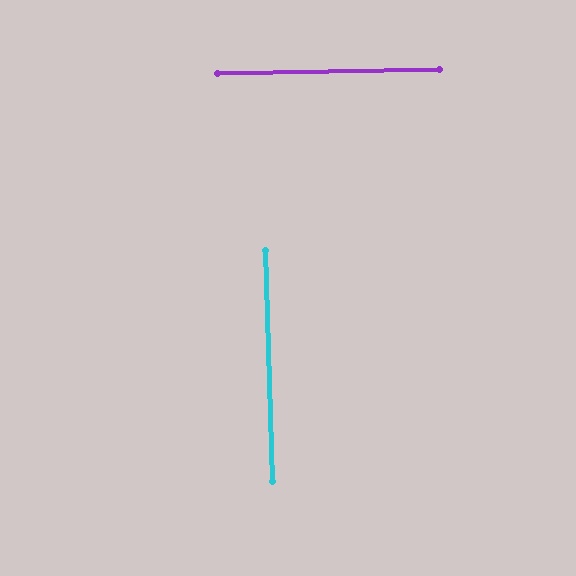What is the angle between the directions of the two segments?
Approximately 89 degrees.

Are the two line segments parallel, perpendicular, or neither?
Perpendicular — they meet at approximately 89°.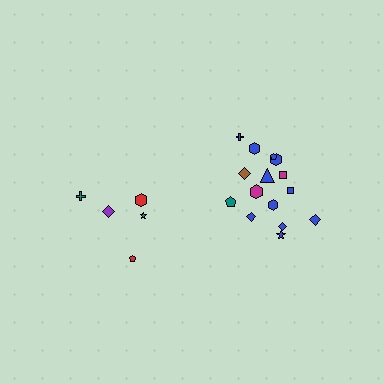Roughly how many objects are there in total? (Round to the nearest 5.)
Roughly 20 objects in total.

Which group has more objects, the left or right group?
The right group.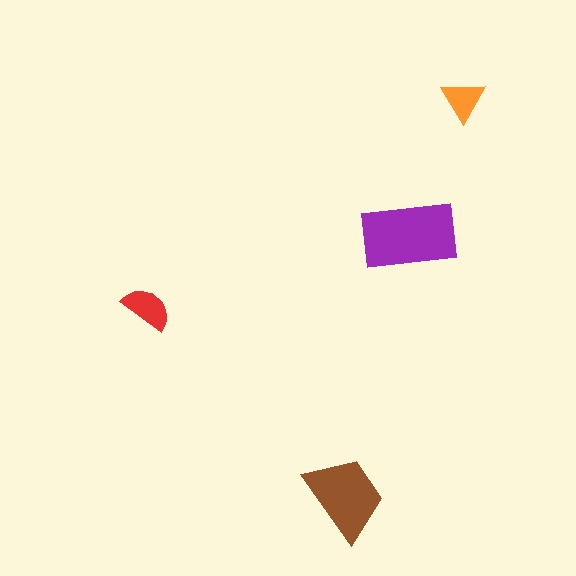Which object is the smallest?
The orange triangle.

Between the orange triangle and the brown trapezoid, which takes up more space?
The brown trapezoid.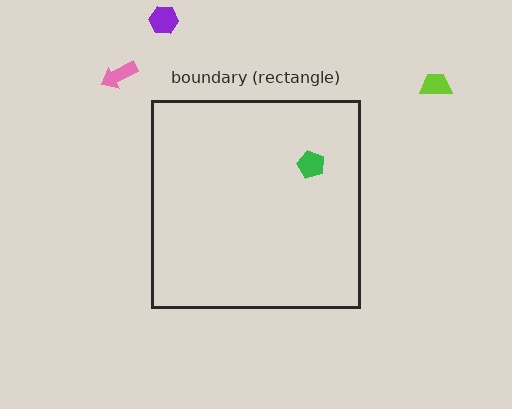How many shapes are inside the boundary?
1 inside, 3 outside.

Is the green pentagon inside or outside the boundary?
Inside.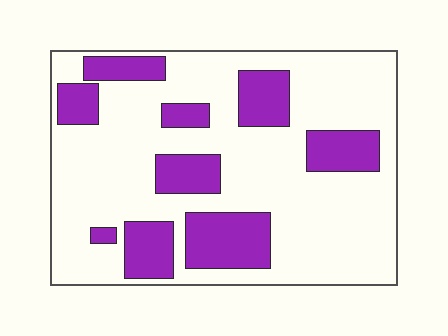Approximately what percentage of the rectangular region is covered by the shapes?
Approximately 25%.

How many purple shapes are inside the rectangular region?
9.